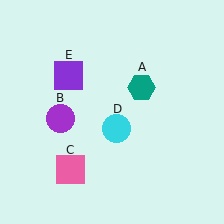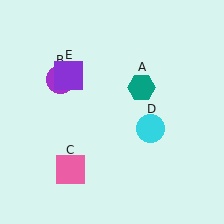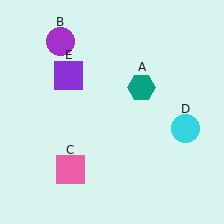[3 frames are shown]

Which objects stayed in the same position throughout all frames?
Teal hexagon (object A) and pink square (object C) and purple square (object E) remained stationary.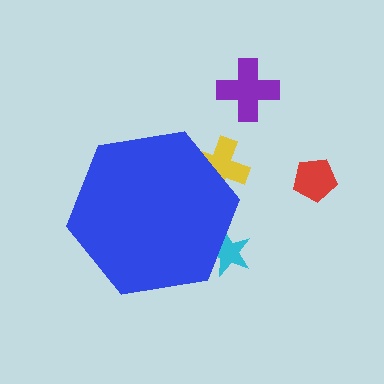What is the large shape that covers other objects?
A blue hexagon.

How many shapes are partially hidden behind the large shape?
2 shapes are partially hidden.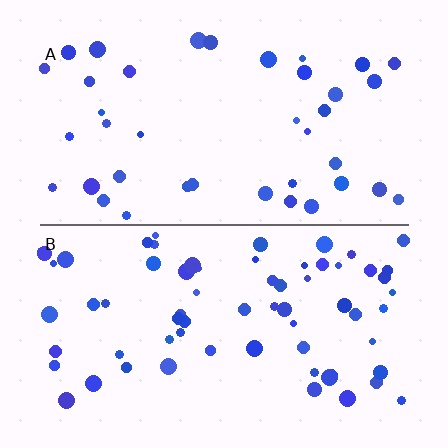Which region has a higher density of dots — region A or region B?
B (the bottom).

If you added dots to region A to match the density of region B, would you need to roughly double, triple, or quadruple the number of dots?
Approximately double.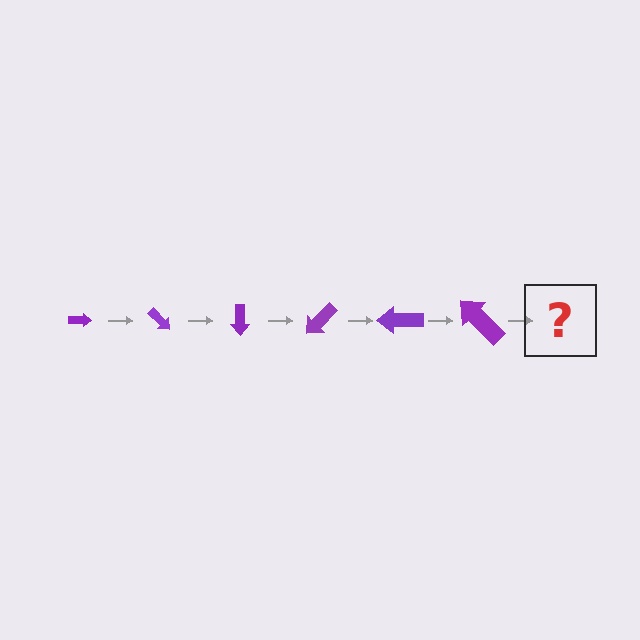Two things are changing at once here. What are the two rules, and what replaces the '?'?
The two rules are that the arrow grows larger each step and it rotates 45 degrees each step. The '?' should be an arrow, larger than the previous one and rotated 270 degrees from the start.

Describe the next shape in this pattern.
It should be an arrow, larger than the previous one and rotated 270 degrees from the start.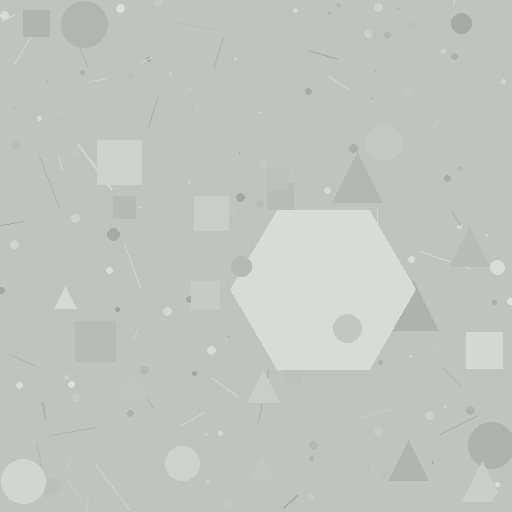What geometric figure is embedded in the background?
A hexagon is embedded in the background.